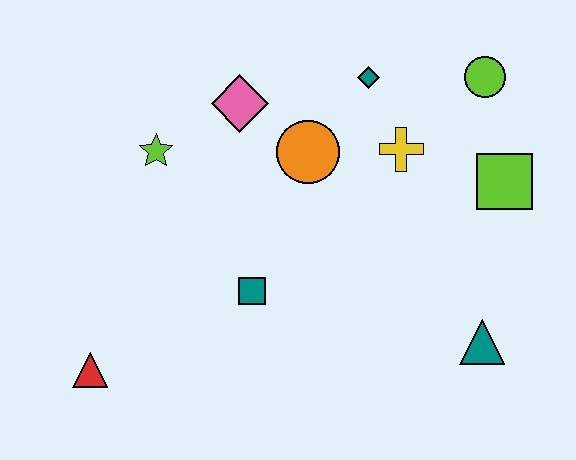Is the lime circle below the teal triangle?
No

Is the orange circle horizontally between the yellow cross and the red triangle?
Yes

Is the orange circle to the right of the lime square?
No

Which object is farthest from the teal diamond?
The red triangle is farthest from the teal diamond.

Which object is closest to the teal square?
The orange circle is closest to the teal square.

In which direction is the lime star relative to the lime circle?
The lime star is to the left of the lime circle.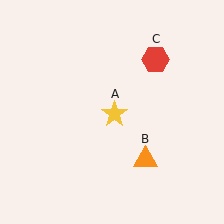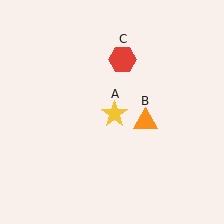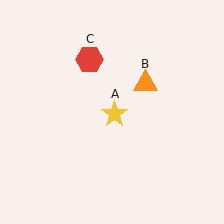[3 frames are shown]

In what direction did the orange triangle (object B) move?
The orange triangle (object B) moved up.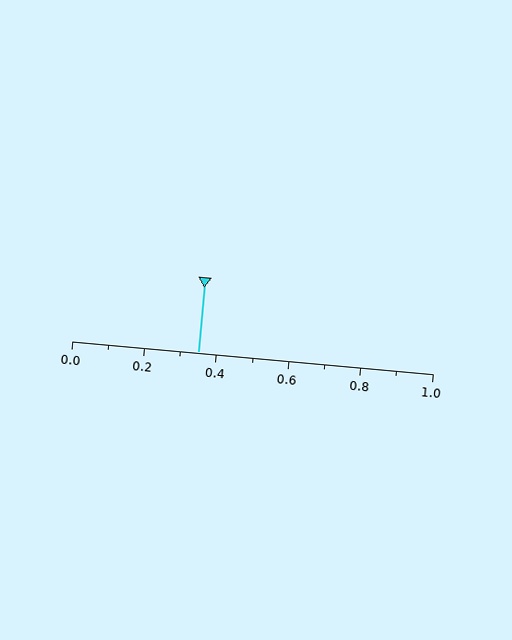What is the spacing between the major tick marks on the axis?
The major ticks are spaced 0.2 apart.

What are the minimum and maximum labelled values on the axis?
The axis runs from 0.0 to 1.0.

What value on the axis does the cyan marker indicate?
The marker indicates approximately 0.35.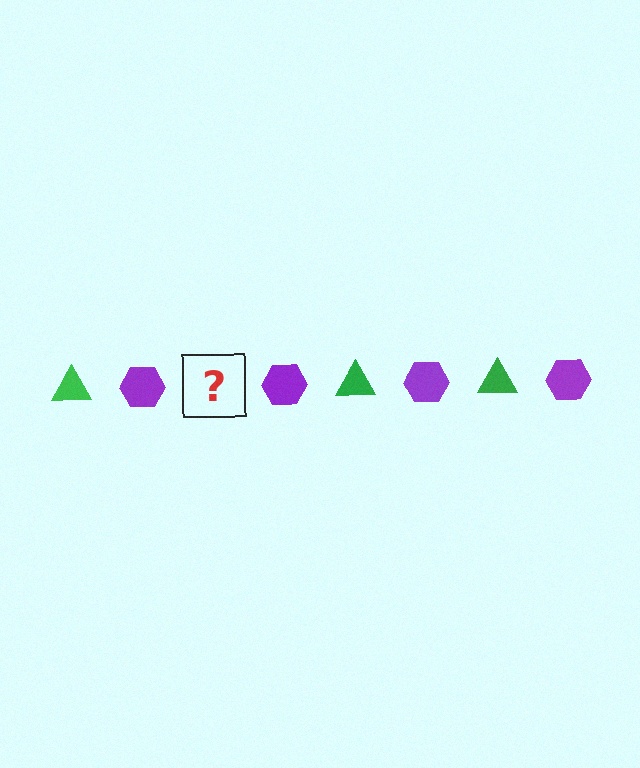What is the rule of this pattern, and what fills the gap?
The rule is that the pattern alternates between green triangle and purple hexagon. The gap should be filled with a green triangle.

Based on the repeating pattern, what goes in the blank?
The blank should be a green triangle.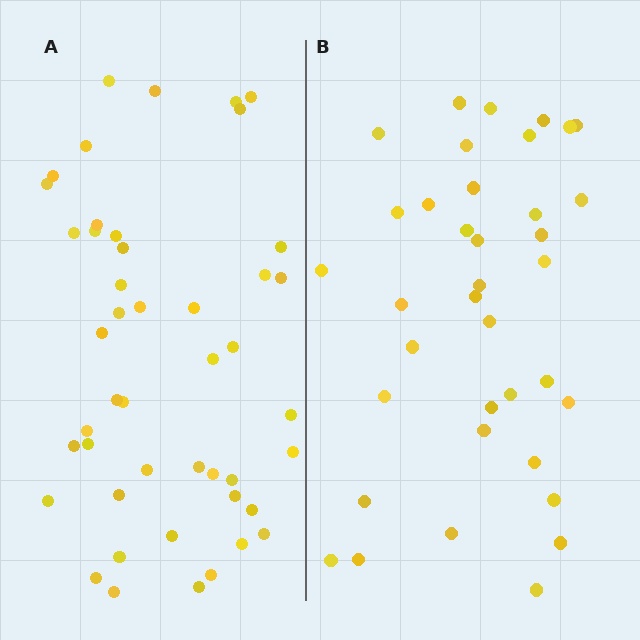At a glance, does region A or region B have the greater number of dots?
Region A (the left region) has more dots.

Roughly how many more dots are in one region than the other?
Region A has roughly 8 or so more dots than region B.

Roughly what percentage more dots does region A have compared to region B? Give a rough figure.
About 25% more.